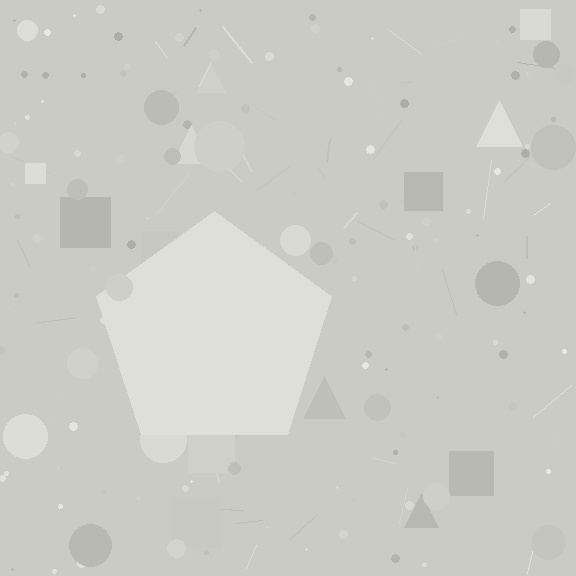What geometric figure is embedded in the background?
A pentagon is embedded in the background.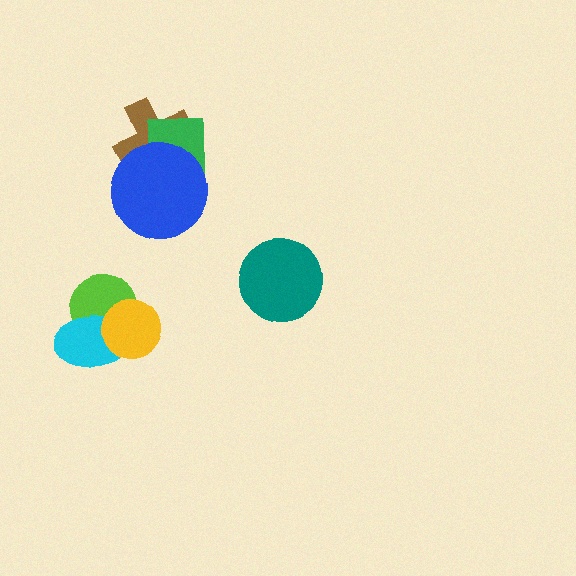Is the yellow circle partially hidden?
No, no other shape covers it.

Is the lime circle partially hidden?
Yes, it is partially covered by another shape.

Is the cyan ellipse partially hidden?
Yes, it is partially covered by another shape.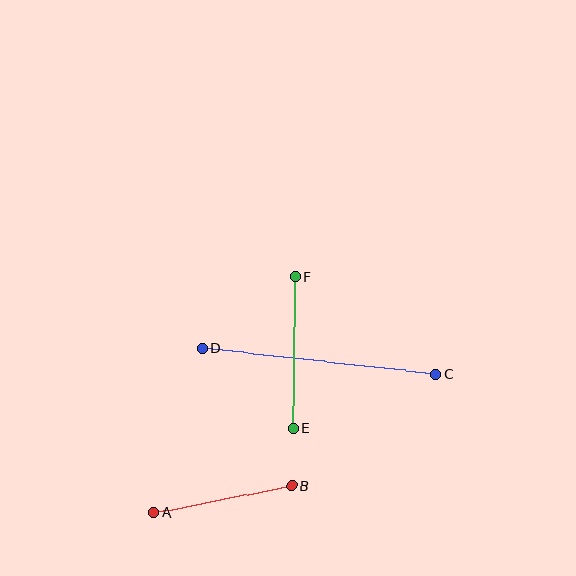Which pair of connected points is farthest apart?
Points C and D are farthest apart.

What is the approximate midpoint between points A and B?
The midpoint is at approximately (223, 499) pixels.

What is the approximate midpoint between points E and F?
The midpoint is at approximately (294, 353) pixels.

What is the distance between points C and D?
The distance is approximately 235 pixels.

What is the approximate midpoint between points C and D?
The midpoint is at approximately (319, 361) pixels.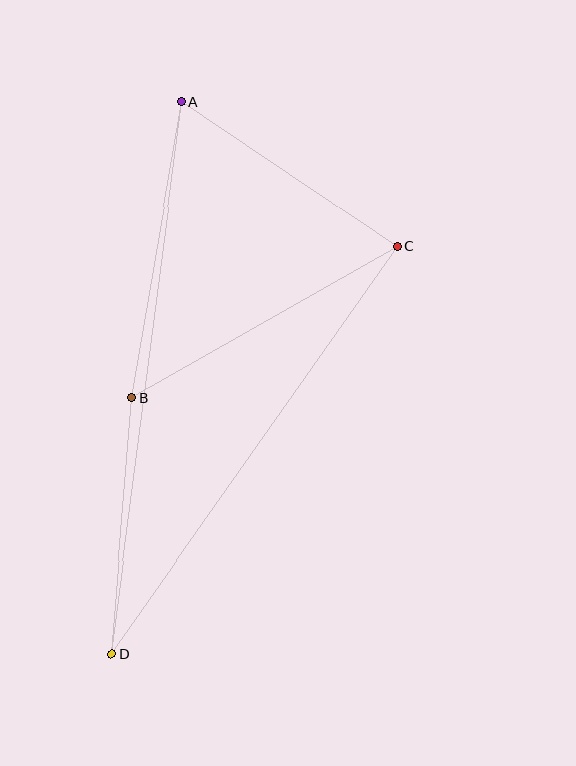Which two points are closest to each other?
Points B and D are closest to each other.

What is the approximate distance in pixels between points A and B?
The distance between A and B is approximately 300 pixels.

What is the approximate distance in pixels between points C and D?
The distance between C and D is approximately 498 pixels.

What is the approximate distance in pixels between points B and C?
The distance between B and C is approximately 305 pixels.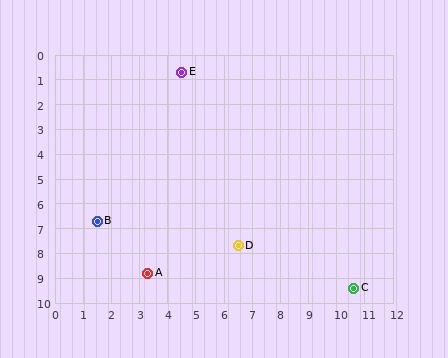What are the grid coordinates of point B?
Point B is at approximately (1.5, 6.7).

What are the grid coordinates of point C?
Point C is at approximately (10.6, 9.4).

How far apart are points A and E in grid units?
Points A and E are about 8.2 grid units apart.